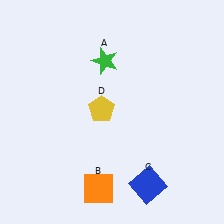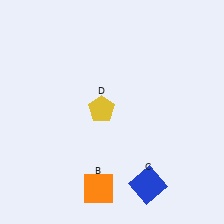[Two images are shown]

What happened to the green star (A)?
The green star (A) was removed in Image 2. It was in the top-left area of Image 1.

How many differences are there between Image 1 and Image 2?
There is 1 difference between the two images.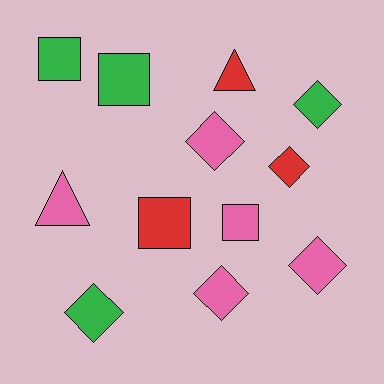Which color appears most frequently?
Pink, with 5 objects.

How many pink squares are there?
There is 1 pink square.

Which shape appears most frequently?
Diamond, with 6 objects.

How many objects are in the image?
There are 12 objects.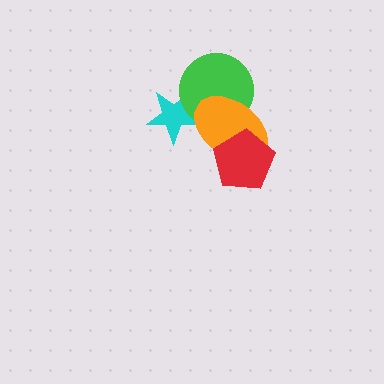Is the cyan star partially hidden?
Yes, it is partially covered by another shape.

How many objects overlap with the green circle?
2 objects overlap with the green circle.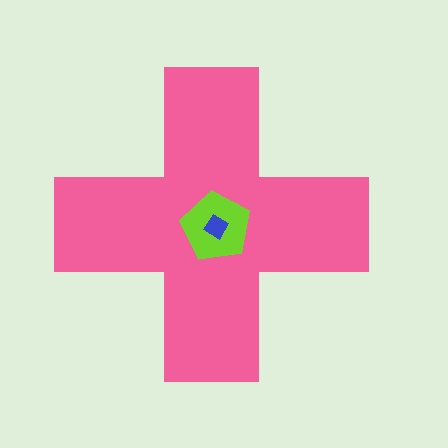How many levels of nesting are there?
3.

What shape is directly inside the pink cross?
The lime pentagon.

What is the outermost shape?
The pink cross.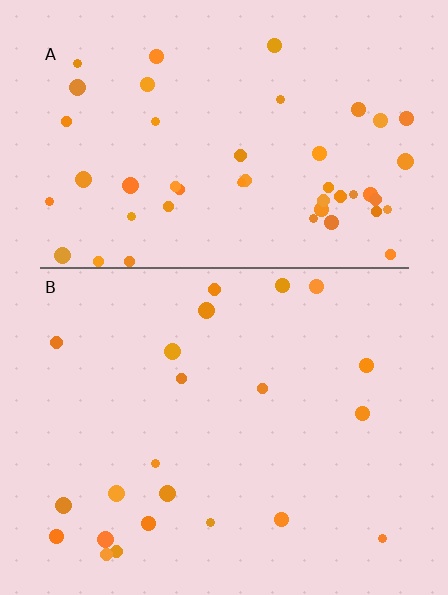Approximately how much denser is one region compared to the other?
Approximately 2.2× — region A over region B.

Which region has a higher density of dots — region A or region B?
A (the top).